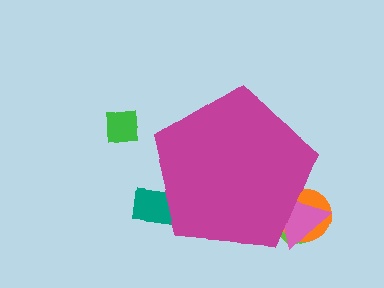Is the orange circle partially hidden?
Yes, the orange circle is partially hidden behind the magenta pentagon.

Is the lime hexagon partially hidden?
Yes, the lime hexagon is partially hidden behind the magenta pentagon.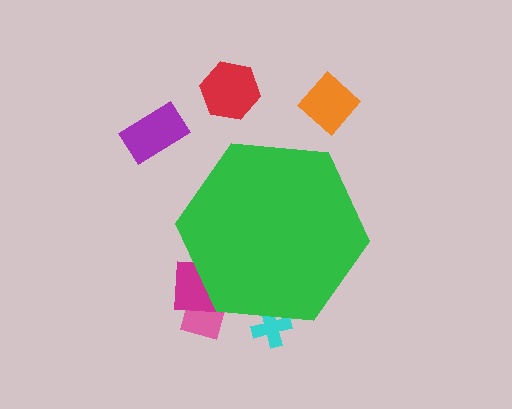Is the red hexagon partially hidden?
No, the red hexagon is fully visible.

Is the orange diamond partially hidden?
No, the orange diamond is fully visible.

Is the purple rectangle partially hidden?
No, the purple rectangle is fully visible.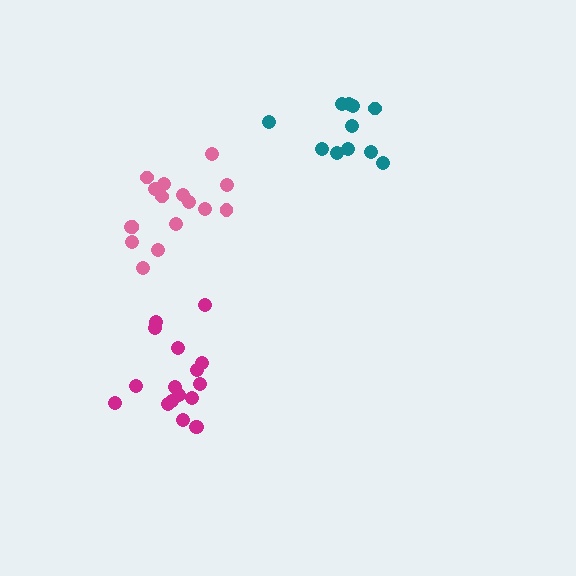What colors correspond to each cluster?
The clusters are colored: teal, magenta, pink.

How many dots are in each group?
Group 1: 11 dots, Group 2: 17 dots, Group 3: 16 dots (44 total).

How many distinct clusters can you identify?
There are 3 distinct clusters.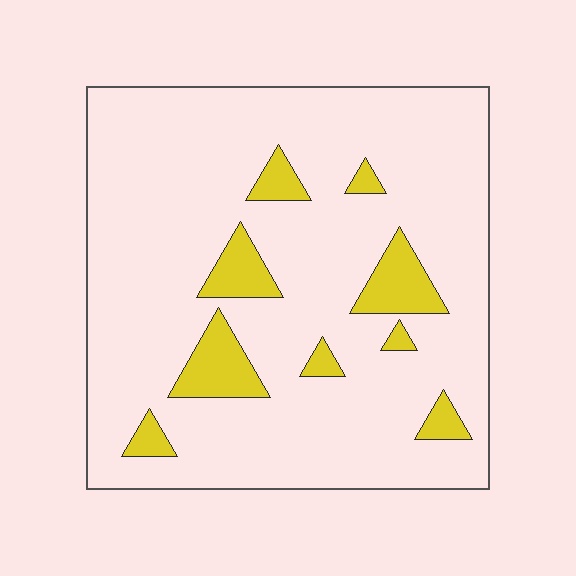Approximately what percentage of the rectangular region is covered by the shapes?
Approximately 10%.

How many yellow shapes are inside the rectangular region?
9.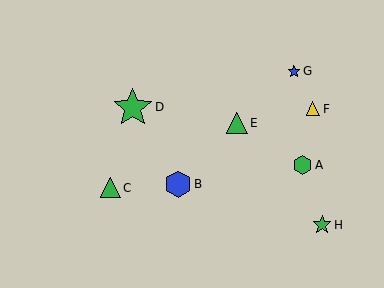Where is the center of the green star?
The center of the green star is at (322, 225).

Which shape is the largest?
The green star (labeled D) is the largest.